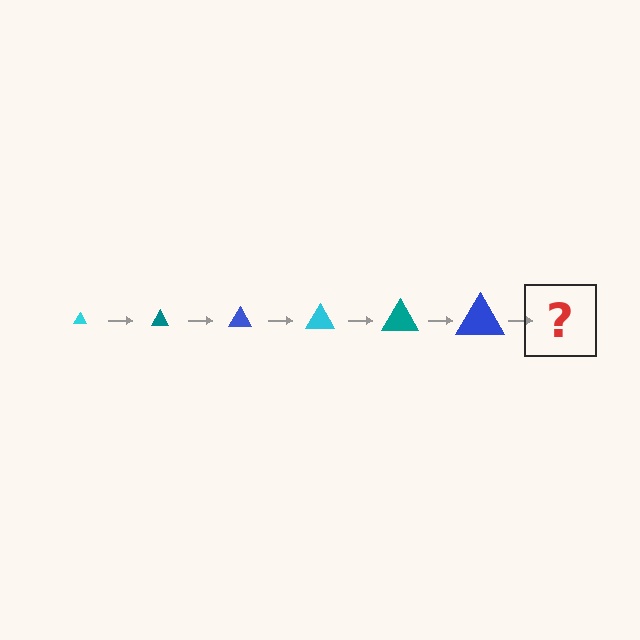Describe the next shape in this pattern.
It should be a cyan triangle, larger than the previous one.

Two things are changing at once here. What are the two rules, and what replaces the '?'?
The two rules are that the triangle grows larger each step and the color cycles through cyan, teal, and blue. The '?' should be a cyan triangle, larger than the previous one.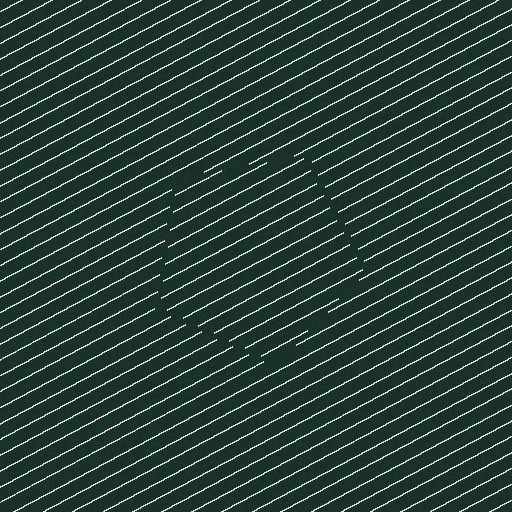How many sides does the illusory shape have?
5 sides — the line-ends trace a pentagon.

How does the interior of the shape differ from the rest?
The interior of the shape contains the same grating, shifted by half a period — the contour is defined by the phase discontinuity where line-ends from the inner and outer gratings abut.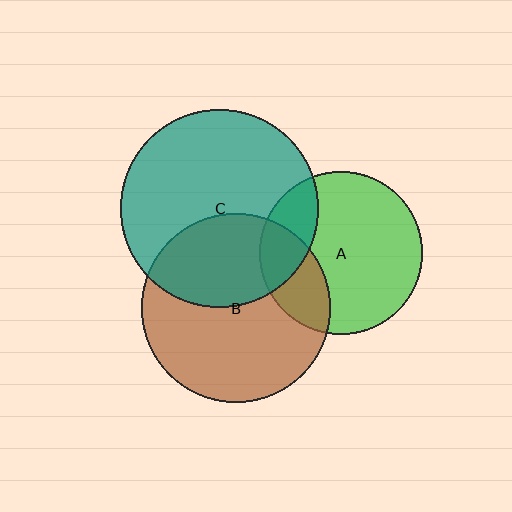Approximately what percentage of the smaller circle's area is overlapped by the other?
Approximately 20%.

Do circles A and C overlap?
Yes.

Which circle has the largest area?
Circle C (teal).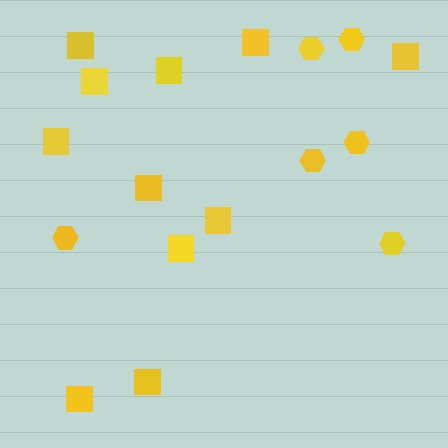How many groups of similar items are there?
There are 2 groups: one group of hexagons (6) and one group of squares (11).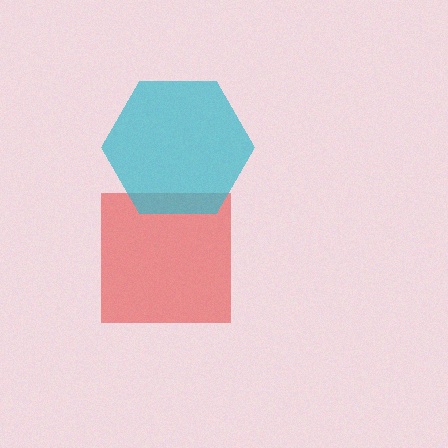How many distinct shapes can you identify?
There are 2 distinct shapes: a red square, a cyan hexagon.